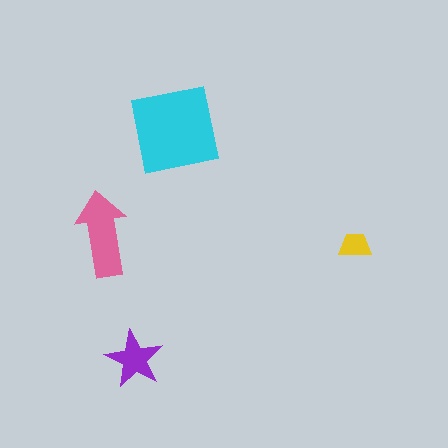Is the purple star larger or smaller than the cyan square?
Smaller.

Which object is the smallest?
The yellow trapezoid.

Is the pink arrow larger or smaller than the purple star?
Larger.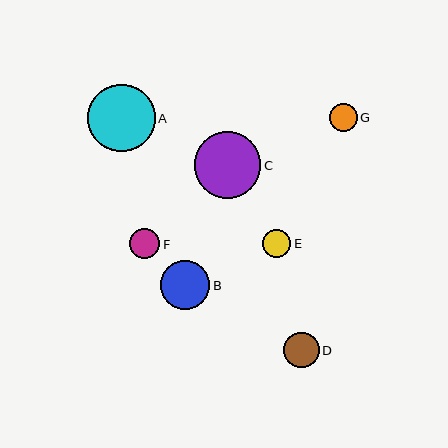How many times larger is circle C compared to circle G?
Circle C is approximately 2.4 times the size of circle G.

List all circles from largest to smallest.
From largest to smallest: A, C, B, D, F, G, E.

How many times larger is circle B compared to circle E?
Circle B is approximately 1.8 times the size of circle E.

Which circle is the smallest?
Circle E is the smallest with a size of approximately 28 pixels.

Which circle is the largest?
Circle A is the largest with a size of approximately 67 pixels.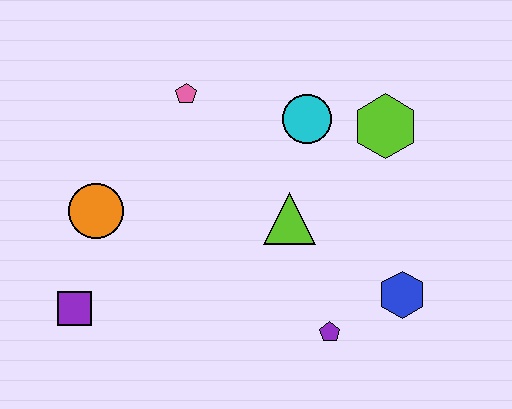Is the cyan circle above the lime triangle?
Yes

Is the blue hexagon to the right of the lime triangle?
Yes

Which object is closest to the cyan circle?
The lime hexagon is closest to the cyan circle.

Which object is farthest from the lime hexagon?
The purple square is farthest from the lime hexagon.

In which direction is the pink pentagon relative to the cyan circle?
The pink pentagon is to the left of the cyan circle.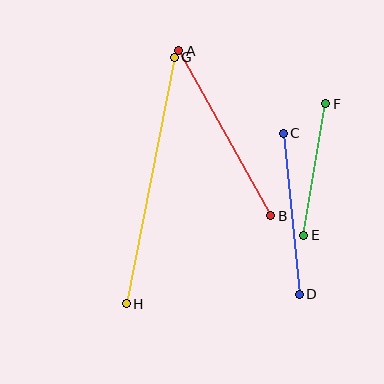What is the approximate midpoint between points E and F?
The midpoint is at approximately (315, 170) pixels.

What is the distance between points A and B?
The distance is approximately 189 pixels.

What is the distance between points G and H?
The distance is approximately 251 pixels.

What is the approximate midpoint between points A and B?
The midpoint is at approximately (225, 133) pixels.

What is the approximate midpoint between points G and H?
The midpoint is at approximately (150, 180) pixels.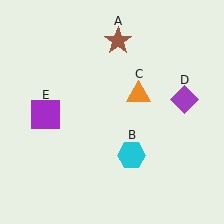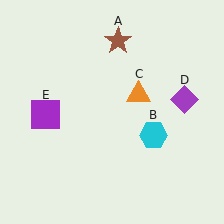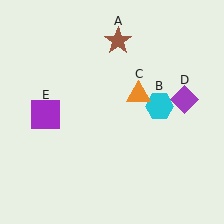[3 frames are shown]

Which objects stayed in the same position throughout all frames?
Brown star (object A) and orange triangle (object C) and purple diamond (object D) and purple square (object E) remained stationary.